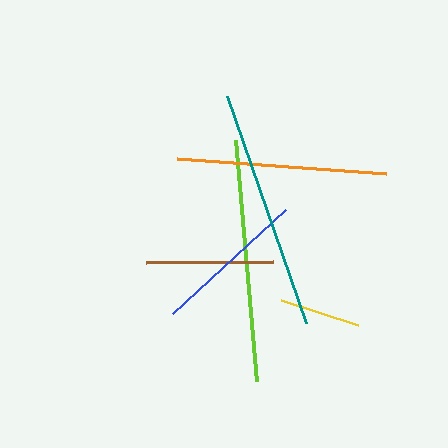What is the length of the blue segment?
The blue segment is approximately 153 pixels long.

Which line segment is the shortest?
The yellow line is the shortest at approximately 80 pixels.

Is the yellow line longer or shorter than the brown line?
The brown line is longer than the yellow line.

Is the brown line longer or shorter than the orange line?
The orange line is longer than the brown line.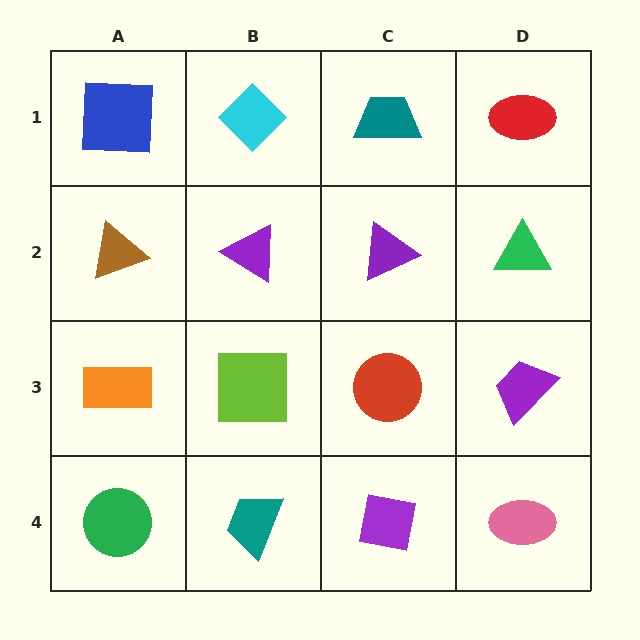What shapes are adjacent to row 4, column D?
A purple trapezoid (row 3, column D), a purple square (row 4, column C).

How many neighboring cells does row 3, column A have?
3.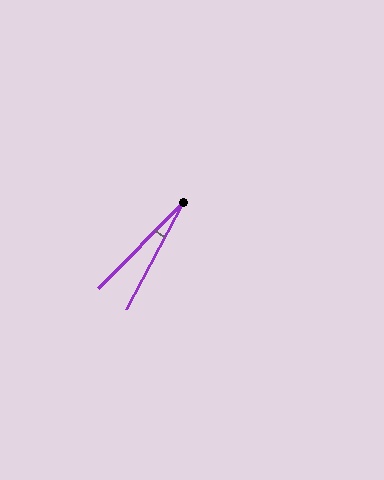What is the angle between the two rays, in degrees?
Approximately 17 degrees.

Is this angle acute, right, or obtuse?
It is acute.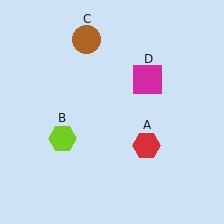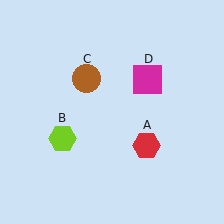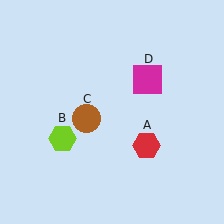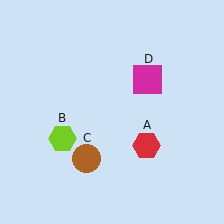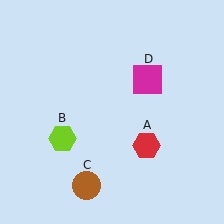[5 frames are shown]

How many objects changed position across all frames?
1 object changed position: brown circle (object C).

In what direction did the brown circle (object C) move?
The brown circle (object C) moved down.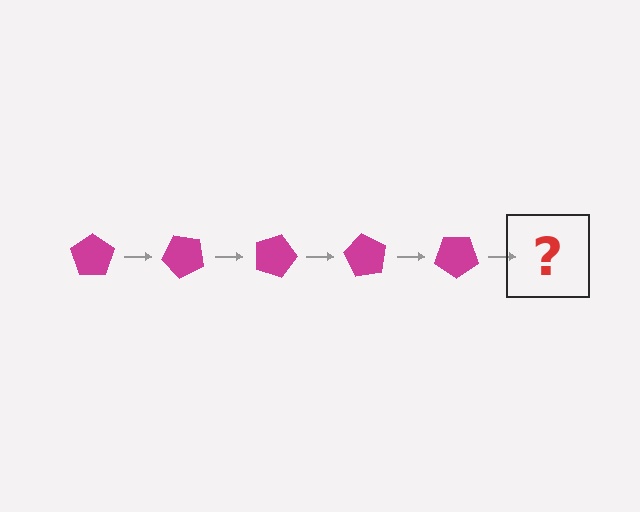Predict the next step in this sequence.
The next step is a magenta pentagon rotated 225 degrees.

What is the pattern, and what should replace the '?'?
The pattern is that the pentagon rotates 45 degrees each step. The '?' should be a magenta pentagon rotated 225 degrees.